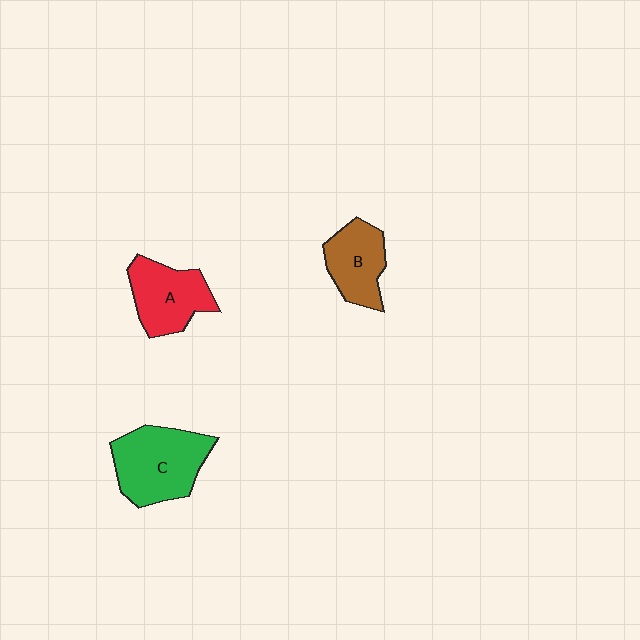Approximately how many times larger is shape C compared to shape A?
Approximately 1.3 times.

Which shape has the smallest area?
Shape B (brown).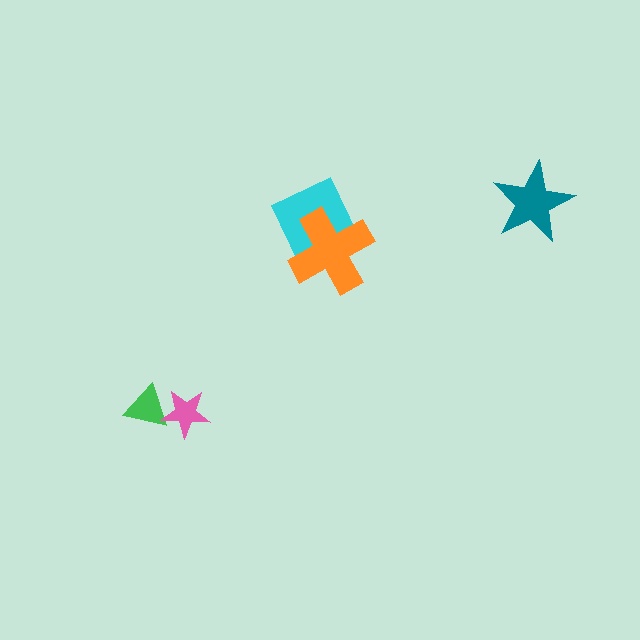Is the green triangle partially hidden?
Yes, it is partially covered by another shape.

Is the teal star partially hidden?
No, no other shape covers it.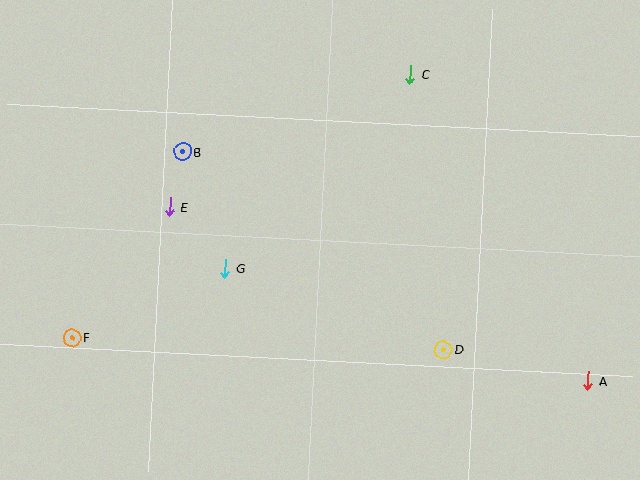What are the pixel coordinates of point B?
Point B is at (183, 152).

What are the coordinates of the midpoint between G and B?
The midpoint between G and B is at (204, 210).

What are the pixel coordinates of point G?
Point G is at (225, 268).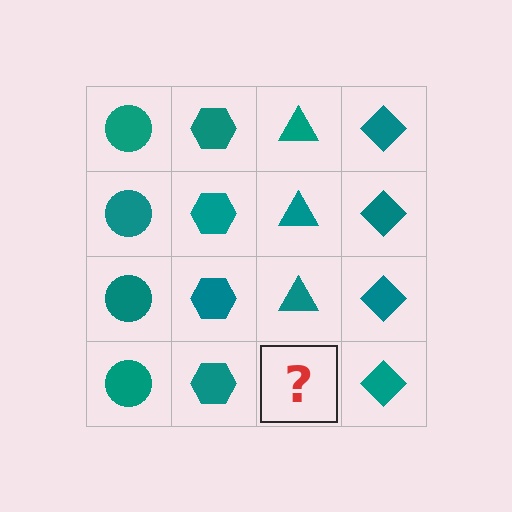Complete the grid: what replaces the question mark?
The question mark should be replaced with a teal triangle.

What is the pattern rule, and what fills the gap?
The rule is that each column has a consistent shape. The gap should be filled with a teal triangle.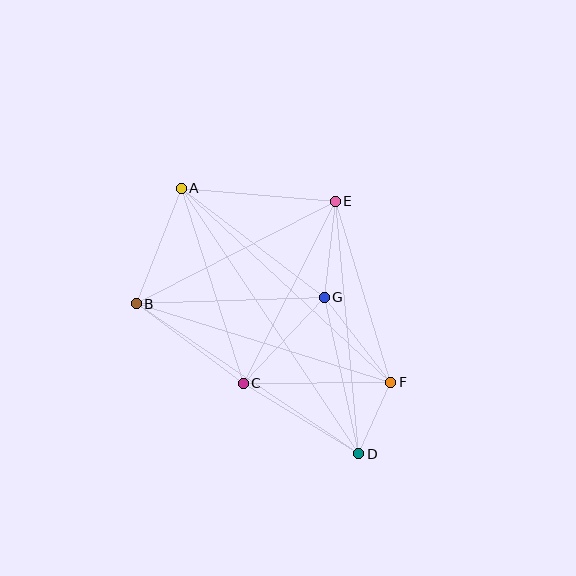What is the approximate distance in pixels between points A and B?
The distance between A and B is approximately 124 pixels.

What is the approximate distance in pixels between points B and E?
The distance between B and E is approximately 224 pixels.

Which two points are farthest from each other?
Points A and D are farthest from each other.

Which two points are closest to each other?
Points D and F are closest to each other.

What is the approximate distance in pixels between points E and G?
The distance between E and G is approximately 97 pixels.